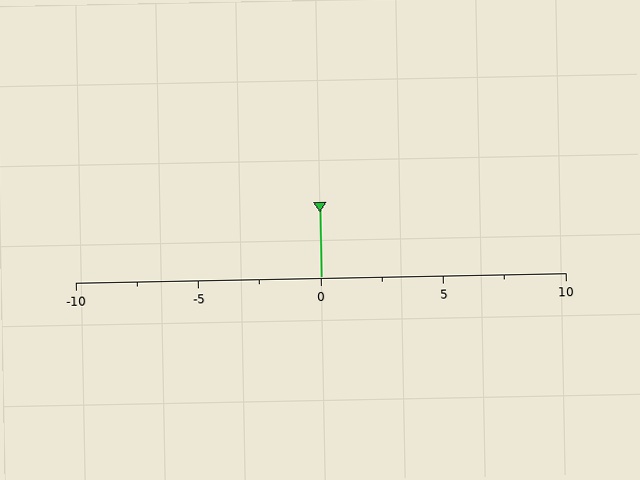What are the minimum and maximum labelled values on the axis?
The axis runs from -10 to 10.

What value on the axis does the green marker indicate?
The marker indicates approximately 0.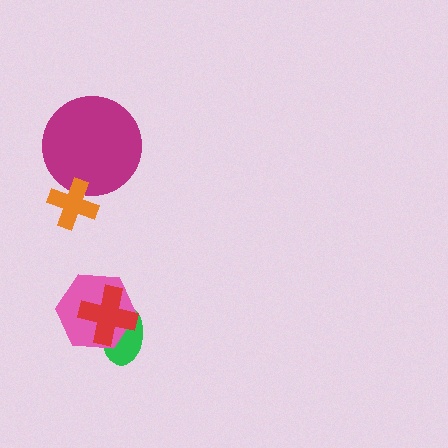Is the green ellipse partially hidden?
Yes, it is partially covered by another shape.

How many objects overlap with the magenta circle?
1 object overlaps with the magenta circle.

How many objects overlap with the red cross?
2 objects overlap with the red cross.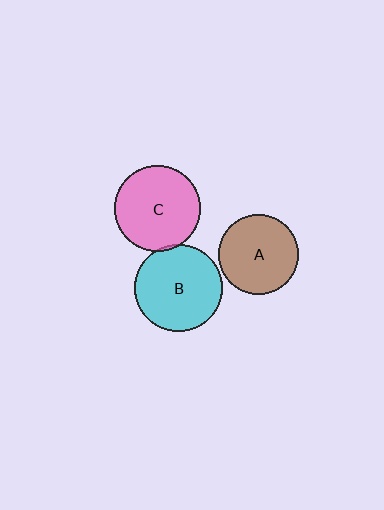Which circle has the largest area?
Circle B (cyan).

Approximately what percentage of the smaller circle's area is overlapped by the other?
Approximately 5%.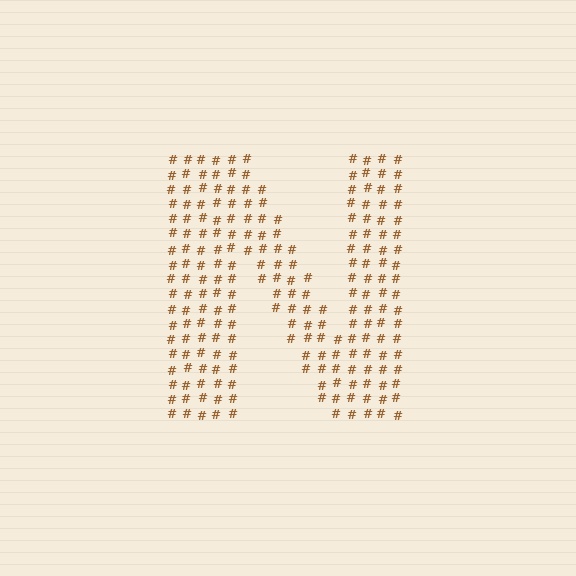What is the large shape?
The large shape is the letter N.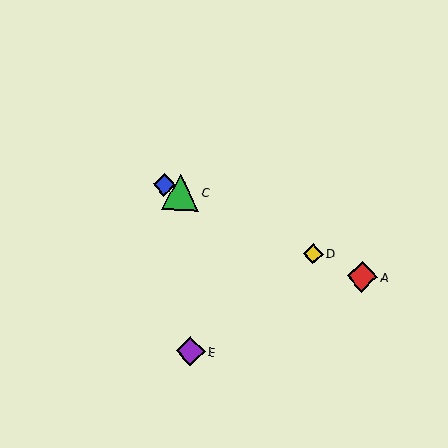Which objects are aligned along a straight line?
Objects A, B, C, D are aligned along a straight line.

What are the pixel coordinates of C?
Object C is at (180, 192).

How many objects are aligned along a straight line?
4 objects (A, B, C, D) are aligned along a straight line.